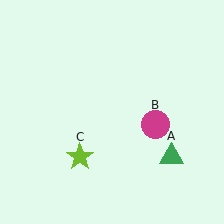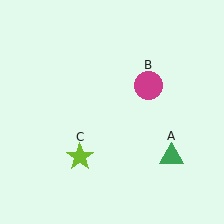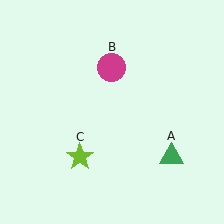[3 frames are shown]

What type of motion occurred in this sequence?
The magenta circle (object B) rotated counterclockwise around the center of the scene.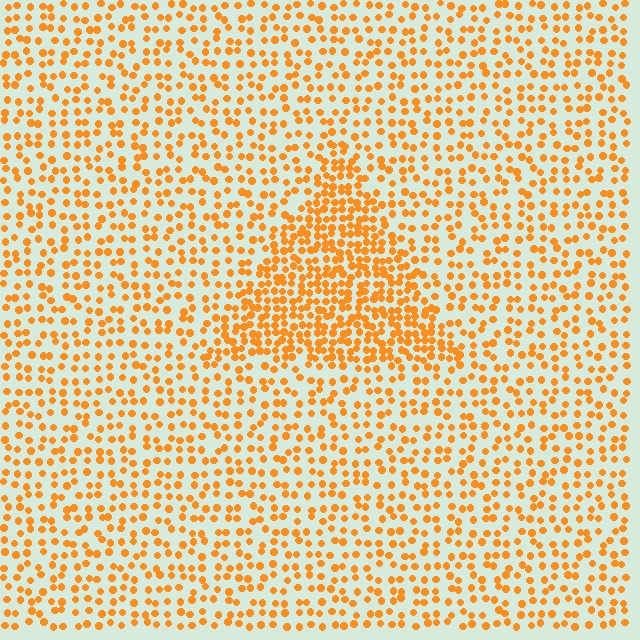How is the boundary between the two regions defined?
The boundary is defined by a change in element density (approximately 2.0x ratio). All elements are the same color, size, and shape.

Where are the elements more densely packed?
The elements are more densely packed inside the triangle boundary.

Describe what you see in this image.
The image contains small orange elements arranged at two different densities. A triangle-shaped region is visible where the elements are more densely packed than the surrounding area.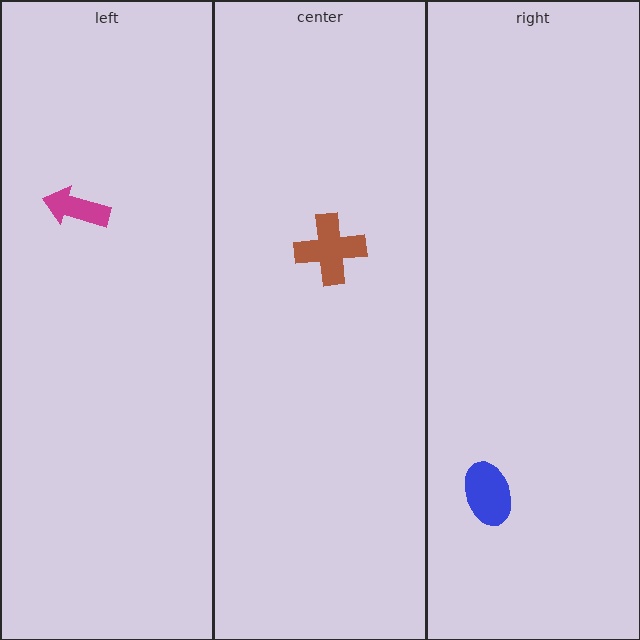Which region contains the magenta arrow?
The left region.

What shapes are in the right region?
The blue ellipse.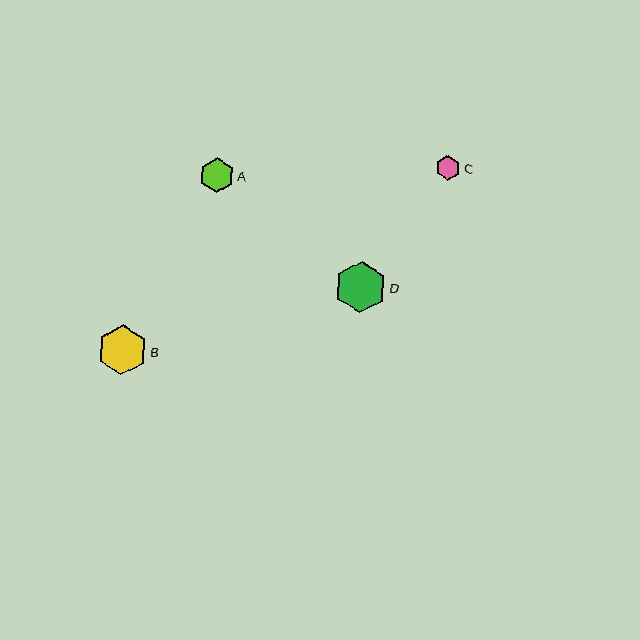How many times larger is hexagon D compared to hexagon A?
Hexagon D is approximately 1.5 times the size of hexagon A.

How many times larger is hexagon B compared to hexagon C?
Hexagon B is approximately 2.0 times the size of hexagon C.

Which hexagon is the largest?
Hexagon D is the largest with a size of approximately 51 pixels.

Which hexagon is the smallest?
Hexagon C is the smallest with a size of approximately 25 pixels.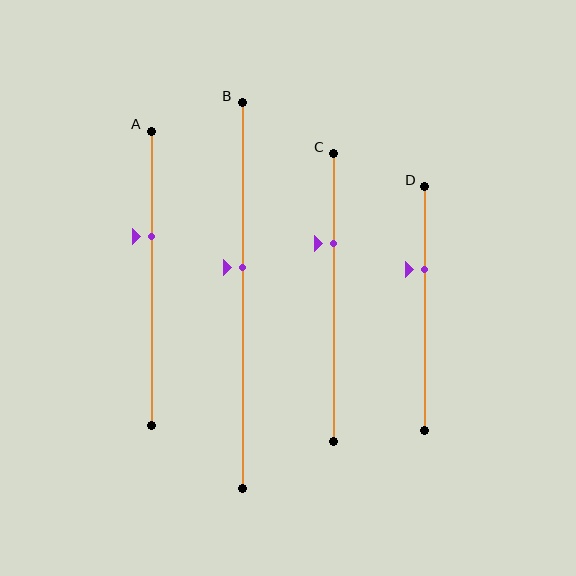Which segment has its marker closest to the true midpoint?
Segment B has its marker closest to the true midpoint.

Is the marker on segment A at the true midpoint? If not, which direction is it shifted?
No, the marker on segment A is shifted upward by about 14% of the segment length.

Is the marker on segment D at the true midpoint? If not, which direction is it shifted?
No, the marker on segment D is shifted upward by about 16% of the segment length.